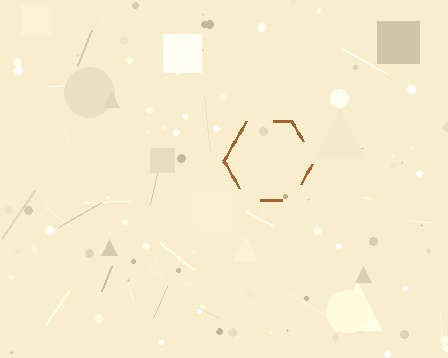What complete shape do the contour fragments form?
The contour fragments form a hexagon.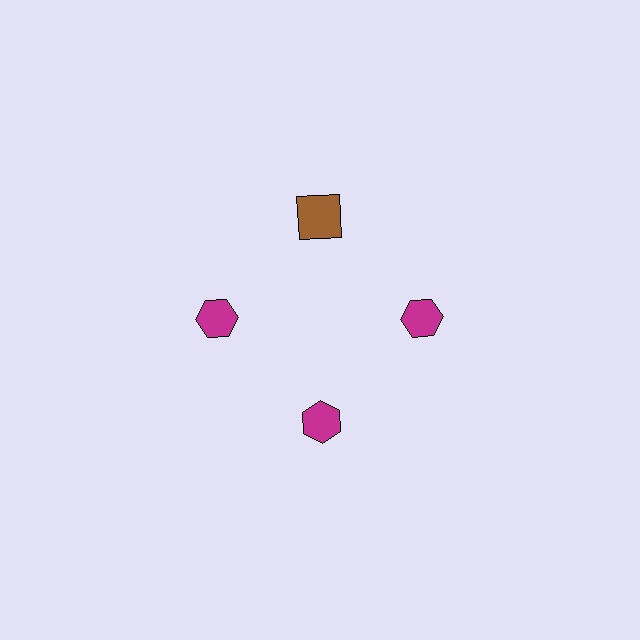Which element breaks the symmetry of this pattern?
The brown square at roughly the 12 o'clock position breaks the symmetry. All other shapes are magenta hexagons.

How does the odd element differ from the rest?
It differs in both color (brown instead of magenta) and shape (square instead of hexagon).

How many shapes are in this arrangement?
There are 4 shapes arranged in a ring pattern.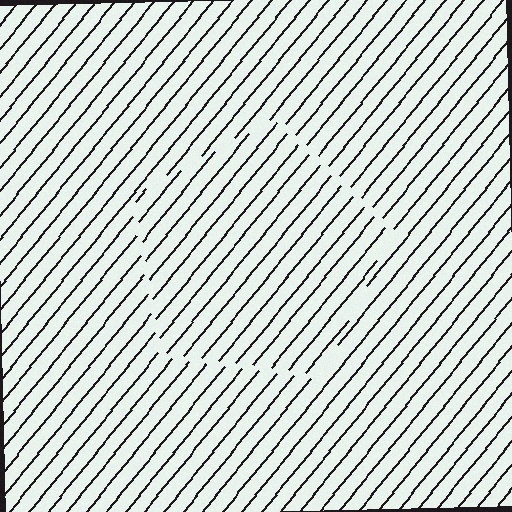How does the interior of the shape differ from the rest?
The interior of the shape contains the same grating, shifted by half a period — the contour is defined by the phase discontinuity where line-ends from the inner and outer gratings abut.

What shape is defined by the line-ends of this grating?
An illusory pentagon. The interior of the shape contains the same grating, shifted by half a period — the contour is defined by the phase discontinuity where line-ends from the inner and outer gratings abut.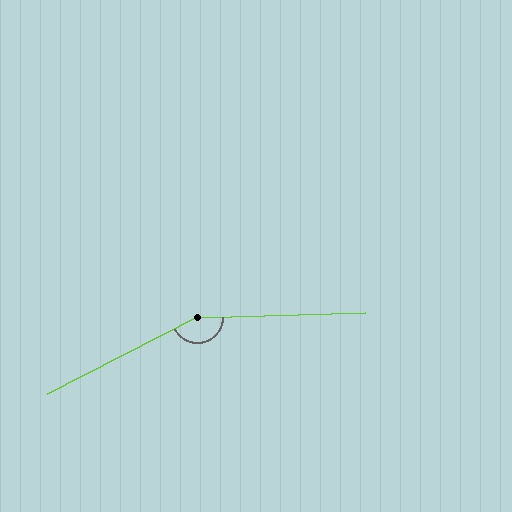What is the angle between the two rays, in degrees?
Approximately 154 degrees.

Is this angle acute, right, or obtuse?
It is obtuse.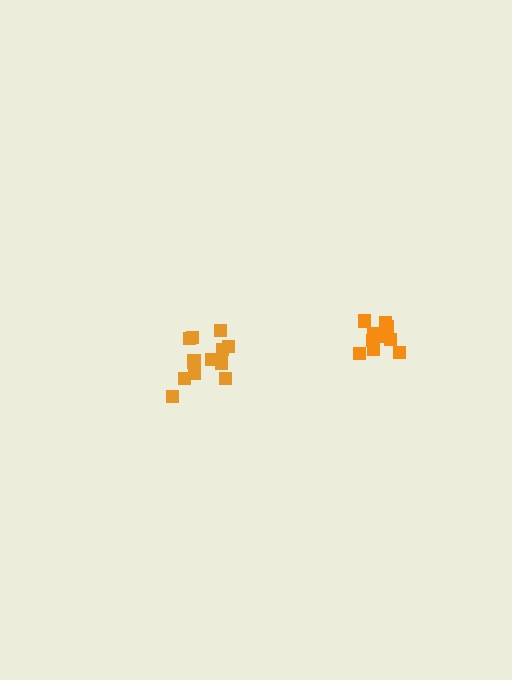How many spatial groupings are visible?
There are 2 spatial groupings.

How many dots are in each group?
Group 1: 14 dots, Group 2: 14 dots (28 total).